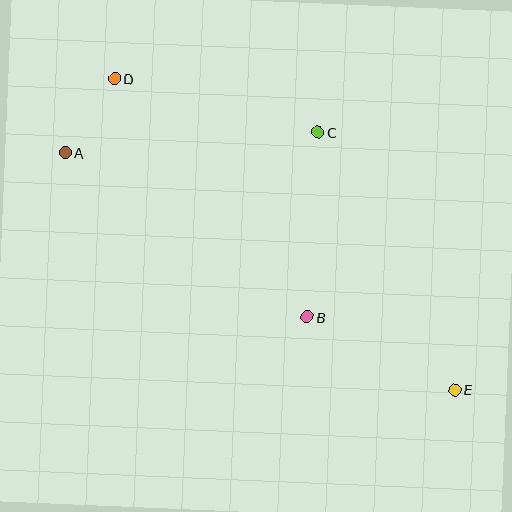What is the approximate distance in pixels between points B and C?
The distance between B and C is approximately 185 pixels.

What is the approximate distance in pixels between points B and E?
The distance between B and E is approximately 165 pixels.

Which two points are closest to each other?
Points A and D are closest to each other.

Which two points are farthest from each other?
Points D and E are farthest from each other.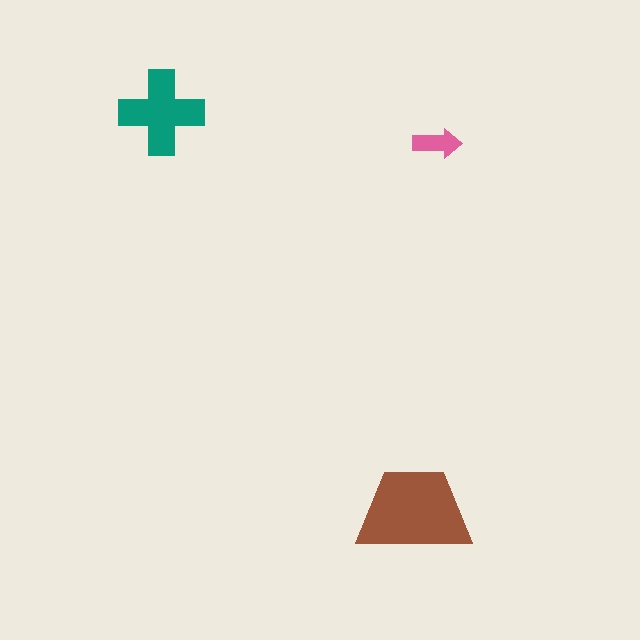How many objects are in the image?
There are 3 objects in the image.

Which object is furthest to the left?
The teal cross is leftmost.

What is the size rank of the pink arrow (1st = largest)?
3rd.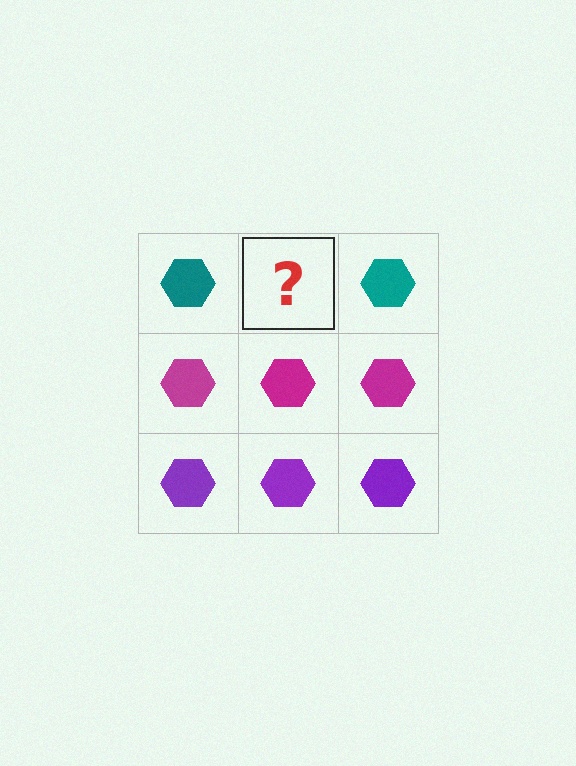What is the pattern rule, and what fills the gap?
The rule is that each row has a consistent color. The gap should be filled with a teal hexagon.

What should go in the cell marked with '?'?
The missing cell should contain a teal hexagon.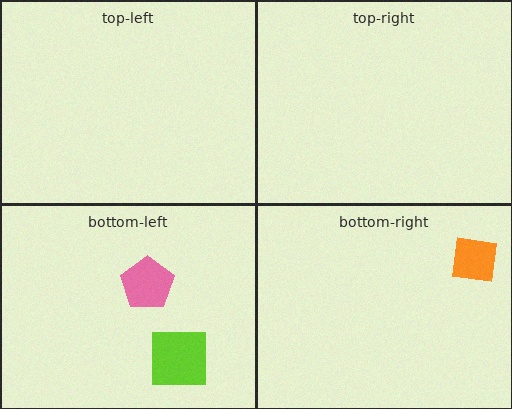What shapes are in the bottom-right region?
The orange square.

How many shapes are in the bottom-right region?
1.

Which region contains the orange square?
The bottom-right region.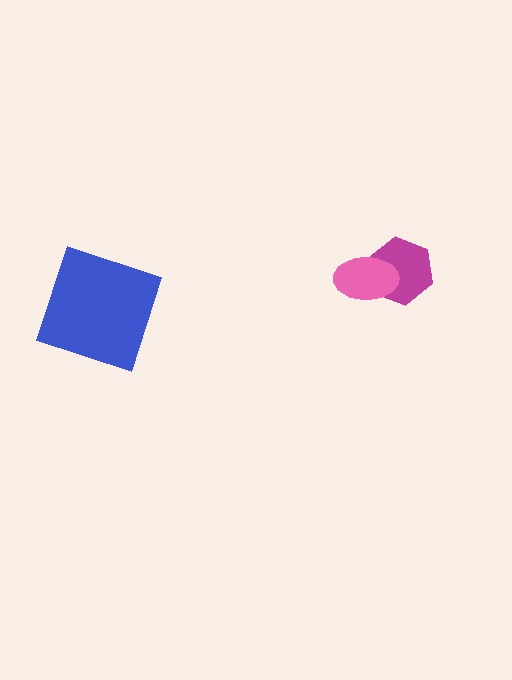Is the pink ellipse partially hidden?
No, no other shape covers it.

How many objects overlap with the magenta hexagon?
1 object overlaps with the magenta hexagon.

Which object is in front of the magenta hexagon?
The pink ellipse is in front of the magenta hexagon.